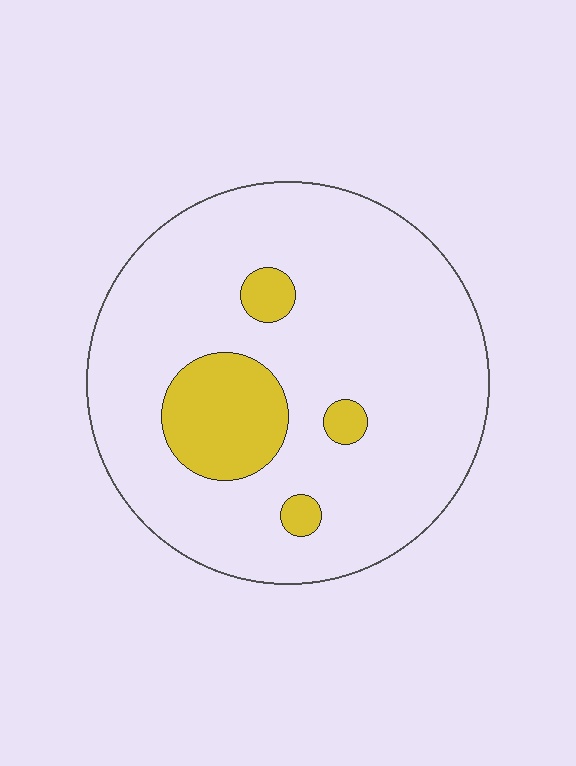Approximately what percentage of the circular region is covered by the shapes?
Approximately 15%.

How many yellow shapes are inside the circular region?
4.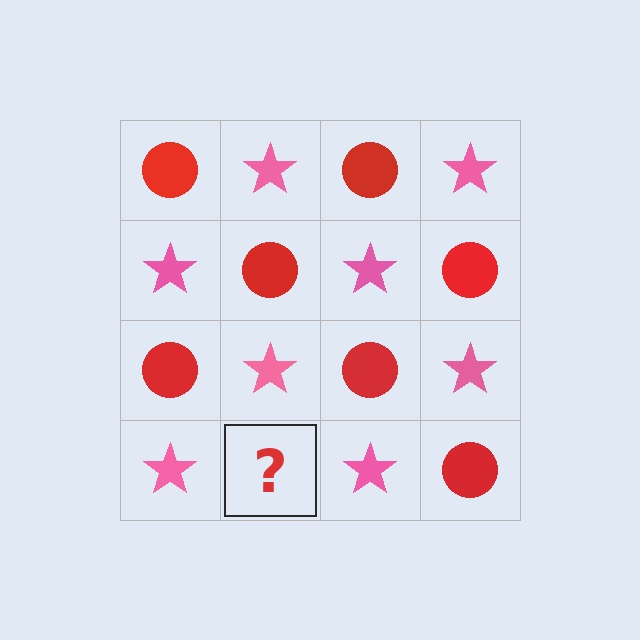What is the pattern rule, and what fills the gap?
The rule is that it alternates red circle and pink star in a checkerboard pattern. The gap should be filled with a red circle.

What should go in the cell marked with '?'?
The missing cell should contain a red circle.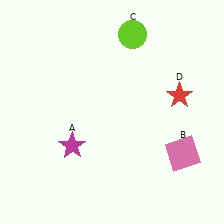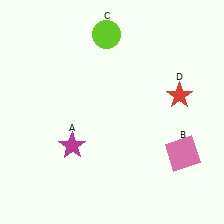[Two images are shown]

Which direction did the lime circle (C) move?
The lime circle (C) moved left.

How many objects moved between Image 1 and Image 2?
1 object moved between the two images.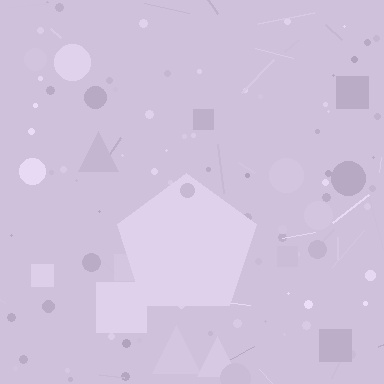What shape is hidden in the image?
A pentagon is hidden in the image.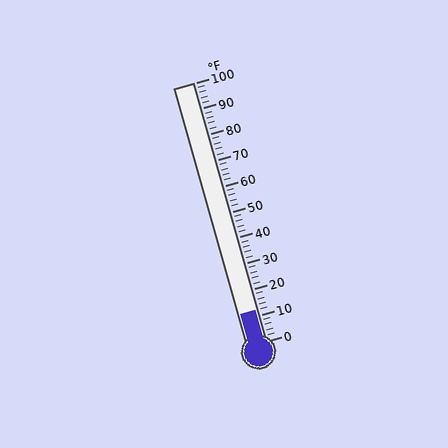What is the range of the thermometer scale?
The thermometer scale ranges from 0°F to 100°F.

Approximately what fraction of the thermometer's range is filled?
The thermometer is filled to approximately 10% of its range.